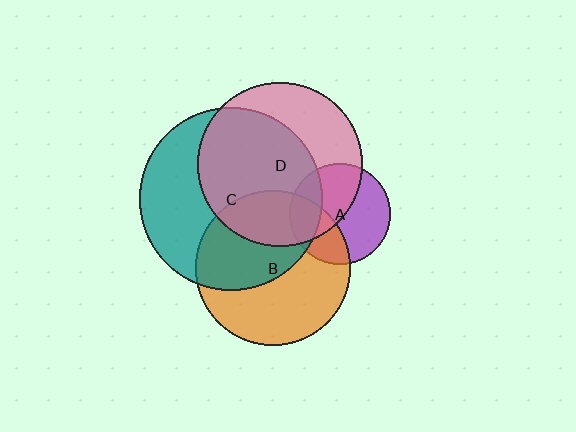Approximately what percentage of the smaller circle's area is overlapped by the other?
Approximately 50%.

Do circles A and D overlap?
Yes.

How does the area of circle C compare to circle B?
Approximately 1.4 times.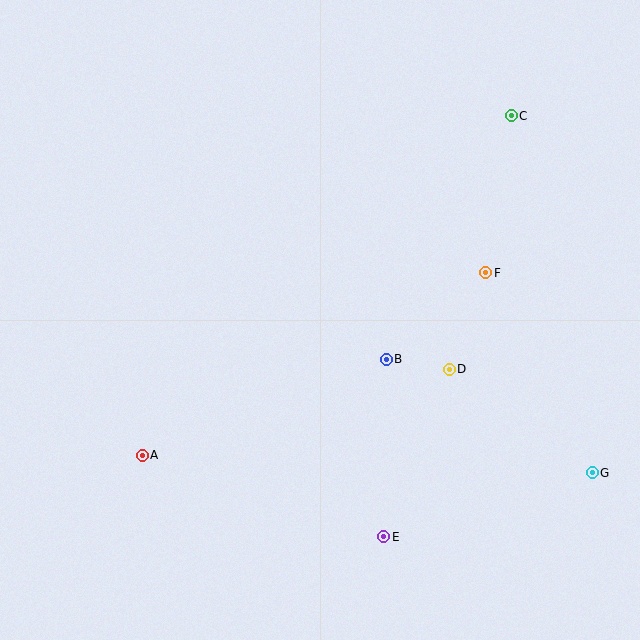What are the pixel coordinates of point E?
Point E is at (384, 537).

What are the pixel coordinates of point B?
Point B is at (386, 359).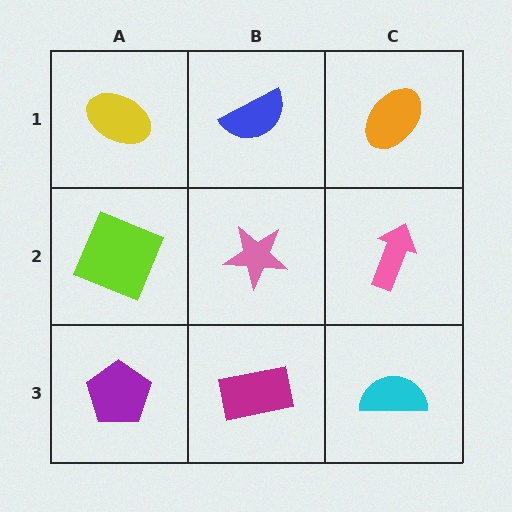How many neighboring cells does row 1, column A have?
2.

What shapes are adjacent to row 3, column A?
A lime square (row 2, column A), a magenta rectangle (row 3, column B).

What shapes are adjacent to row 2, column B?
A blue semicircle (row 1, column B), a magenta rectangle (row 3, column B), a lime square (row 2, column A), a pink arrow (row 2, column C).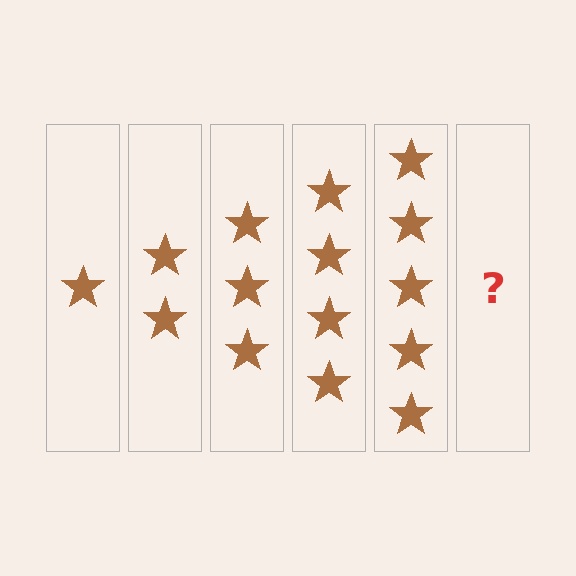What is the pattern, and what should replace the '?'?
The pattern is that each step adds one more star. The '?' should be 6 stars.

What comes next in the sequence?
The next element should be 6 stars.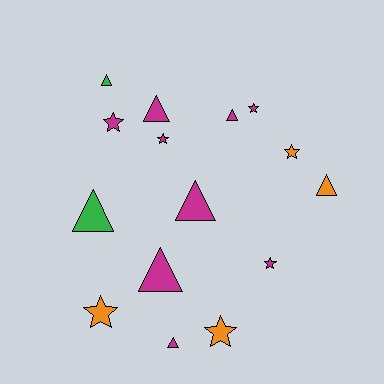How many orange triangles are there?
There is 1 orange triangle.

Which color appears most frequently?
Magenta, with 9 objects.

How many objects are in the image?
There are 15 objects.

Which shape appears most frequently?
Triangle, with 8 objects.